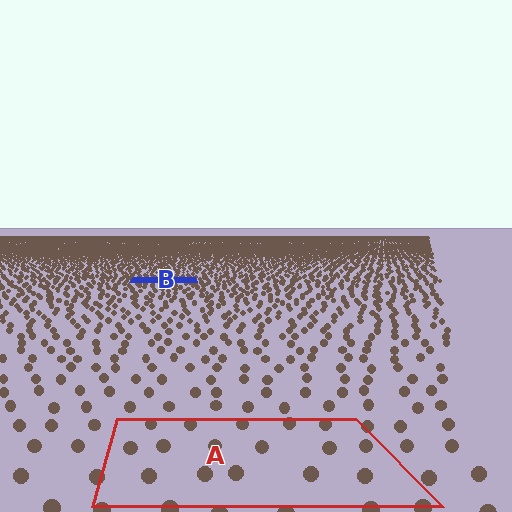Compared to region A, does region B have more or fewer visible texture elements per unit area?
Region B has more texture elements per unit area — they are packed more densely because it is farther away.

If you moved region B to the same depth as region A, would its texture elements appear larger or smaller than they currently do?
They would appear larger. At a closer depth, the same texture elements are projected at a bigger on-screen size.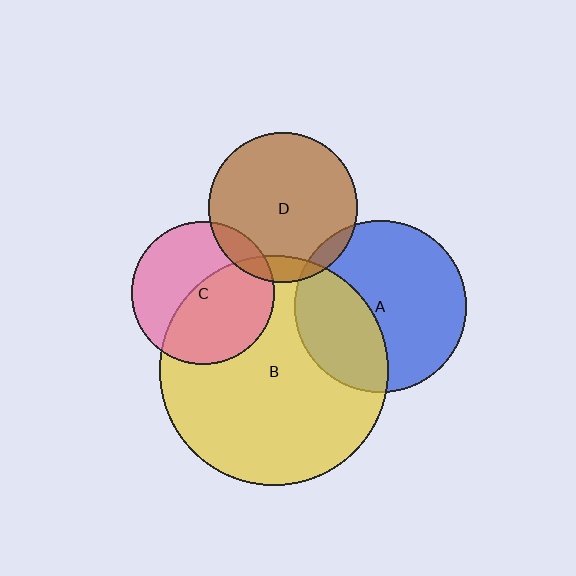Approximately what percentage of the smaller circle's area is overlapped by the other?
Approximately 10%.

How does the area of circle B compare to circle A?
Approximately 1.8 times.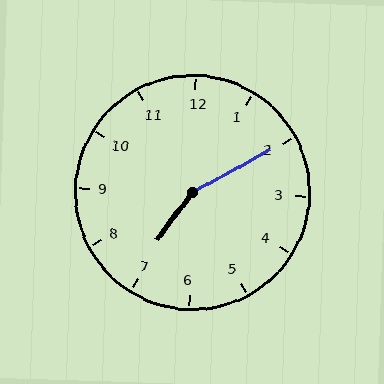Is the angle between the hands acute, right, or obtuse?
It is obtuse.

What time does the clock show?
7:10.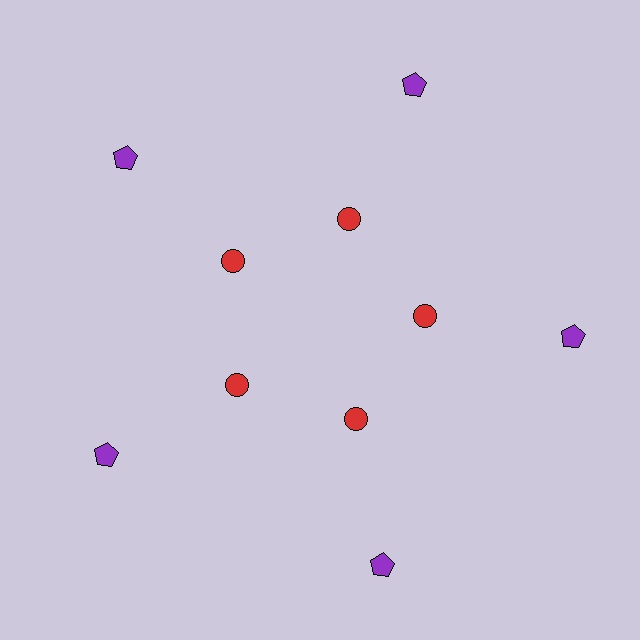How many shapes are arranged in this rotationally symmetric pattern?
There are 10 shapes, arranged in 5 groups of 2.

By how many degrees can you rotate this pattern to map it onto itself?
The pattern maps onto itself every 72 degrees of rotation.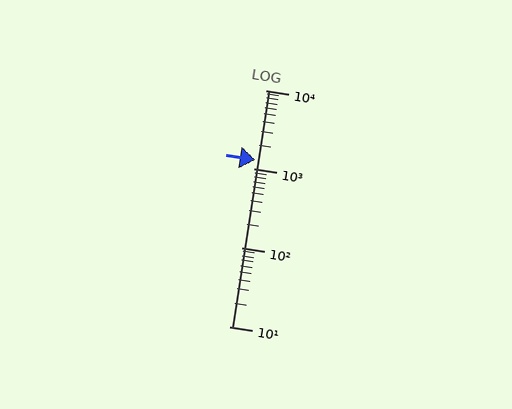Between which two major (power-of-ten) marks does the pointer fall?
The pointer is between 1000 and 10000.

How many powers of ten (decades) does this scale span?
The scale spans 3 decades, from 10 to 10000.